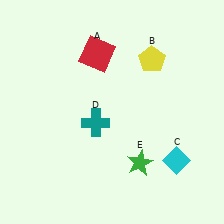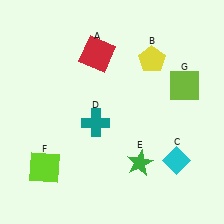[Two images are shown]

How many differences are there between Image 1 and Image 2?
There are 2 differences between the two images.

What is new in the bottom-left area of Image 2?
A lime square (F) was added in the bottom-left area of Image 2.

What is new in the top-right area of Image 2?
A lime square (G) was added in the top-right area of Image 2.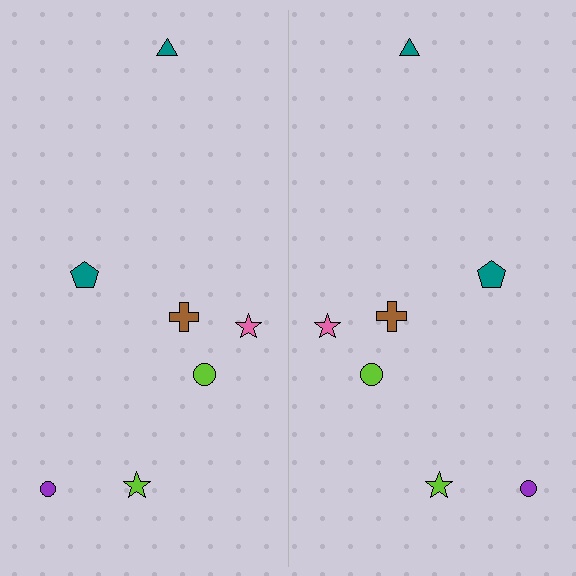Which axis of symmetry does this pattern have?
The pattern has a vertical axis of symmetry running through the center of the image.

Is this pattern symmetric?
Yes, this pattern has bilateral (reflection) symmetry.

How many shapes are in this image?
There are 14 shapes in this image.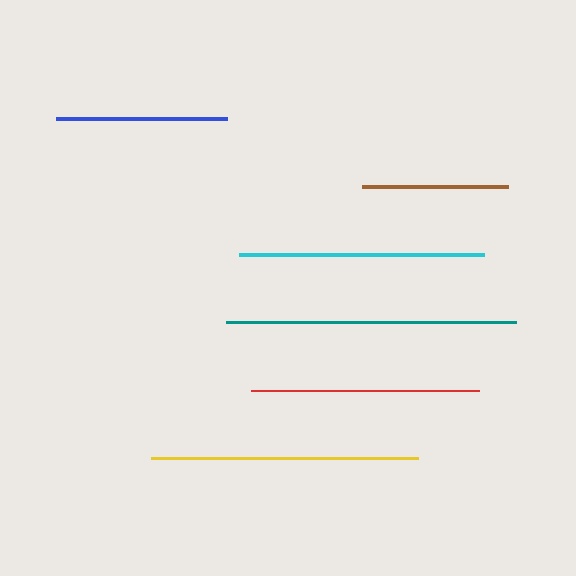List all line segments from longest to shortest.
From longest to shortest: teal, yellow, cyan, red, blue, brown.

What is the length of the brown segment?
The brown segment is approximately 146 pixels long.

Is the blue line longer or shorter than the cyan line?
The cyan line is longer than the blue line.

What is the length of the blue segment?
The blue segment is approximately 171 pixels long.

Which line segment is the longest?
The teal line is the longest at approximately 290 pixels.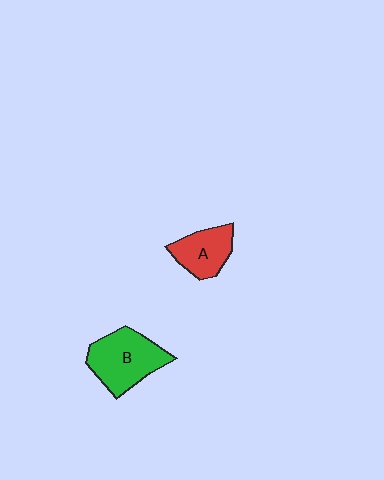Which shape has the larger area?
Shape B (green).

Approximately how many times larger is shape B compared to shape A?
Approximately 1.5 times.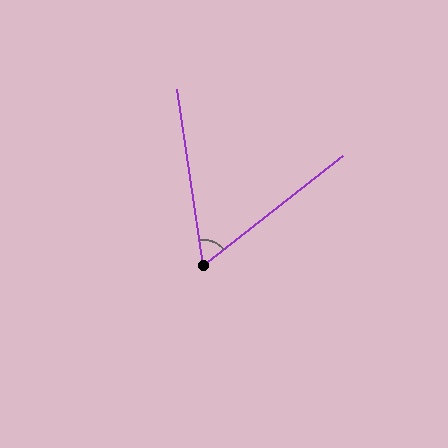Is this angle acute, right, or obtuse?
It is acute.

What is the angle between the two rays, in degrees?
Approximately 61 degrees.